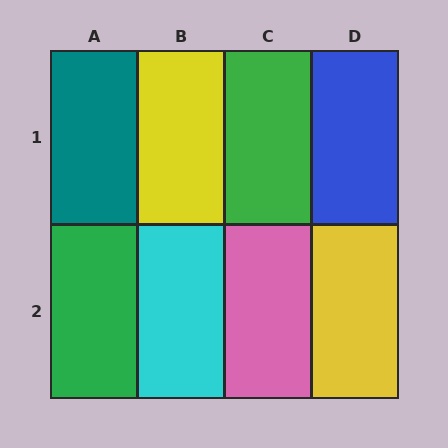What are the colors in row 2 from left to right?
Green, cyan, pink, yellow.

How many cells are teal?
1 cell is teal.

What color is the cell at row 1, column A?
Teal.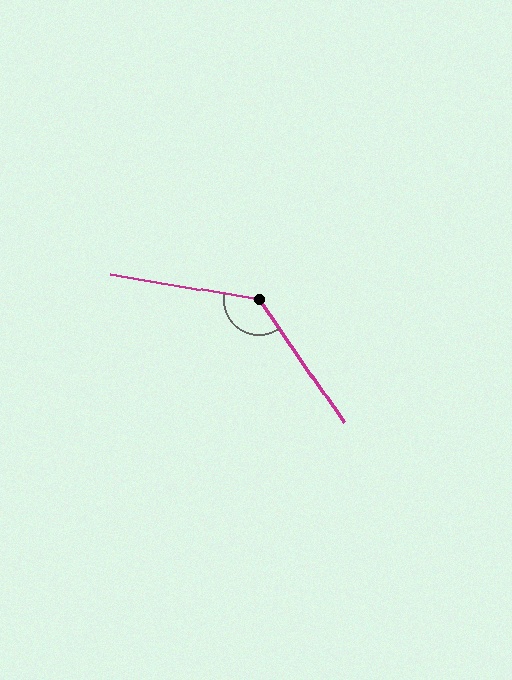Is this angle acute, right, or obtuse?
It is obtuse.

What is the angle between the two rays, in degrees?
Approximately 134 degrees.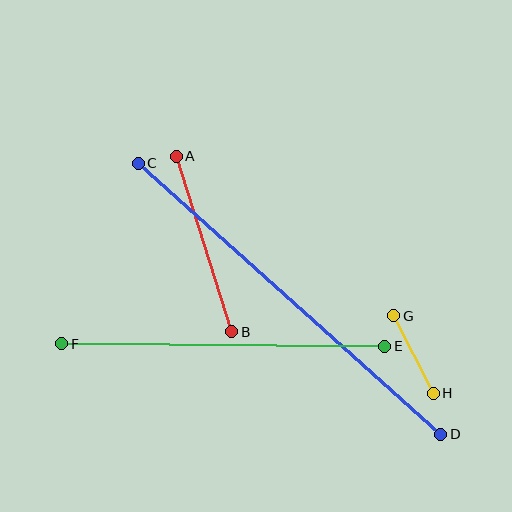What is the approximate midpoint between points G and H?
The midpoint is at approximately (414, 355) pixels.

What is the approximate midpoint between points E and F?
The midpoint is at approximately (223, 345) pixels.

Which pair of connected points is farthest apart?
Points C and D are farthest apart.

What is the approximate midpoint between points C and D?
The midpoint is at approximately (290, 299) pixels.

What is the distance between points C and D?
The distance is approximately 406 pixels.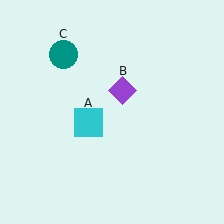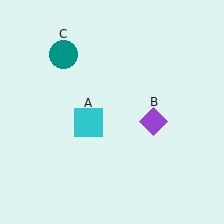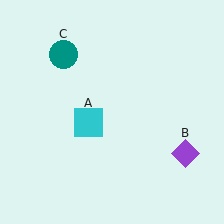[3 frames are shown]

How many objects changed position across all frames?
1 object changed position: purple diamond (object B).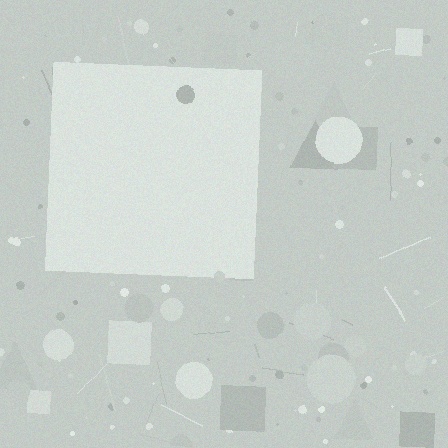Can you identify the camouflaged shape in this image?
The camouflaged shape is a square.